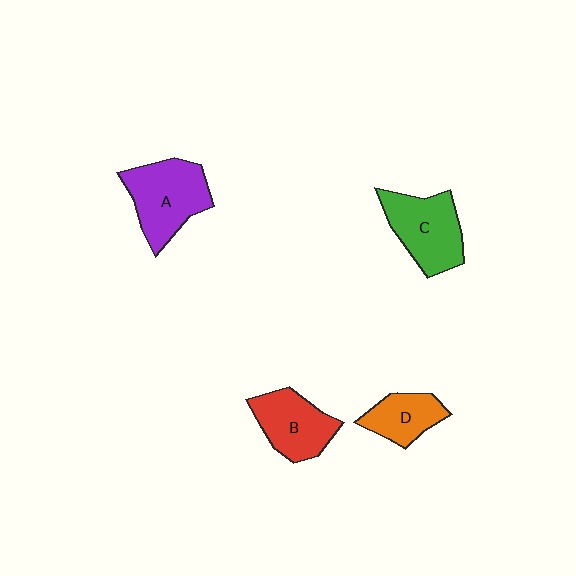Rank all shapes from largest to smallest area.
From largest to smallest: A (purple), C (green), B (red), D (orange).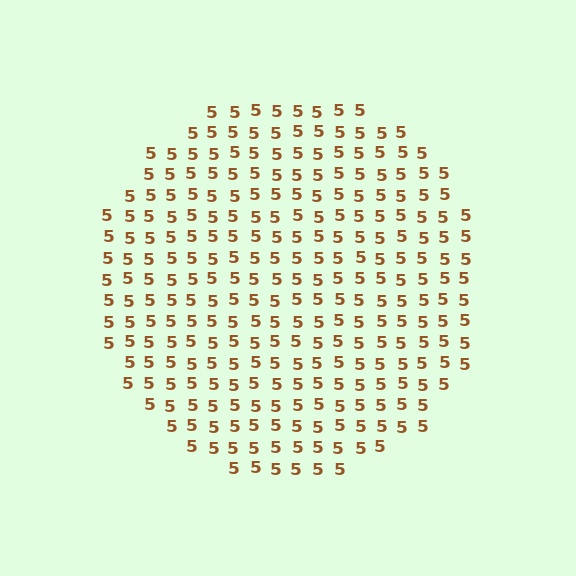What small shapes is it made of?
It is made of small digit 5's.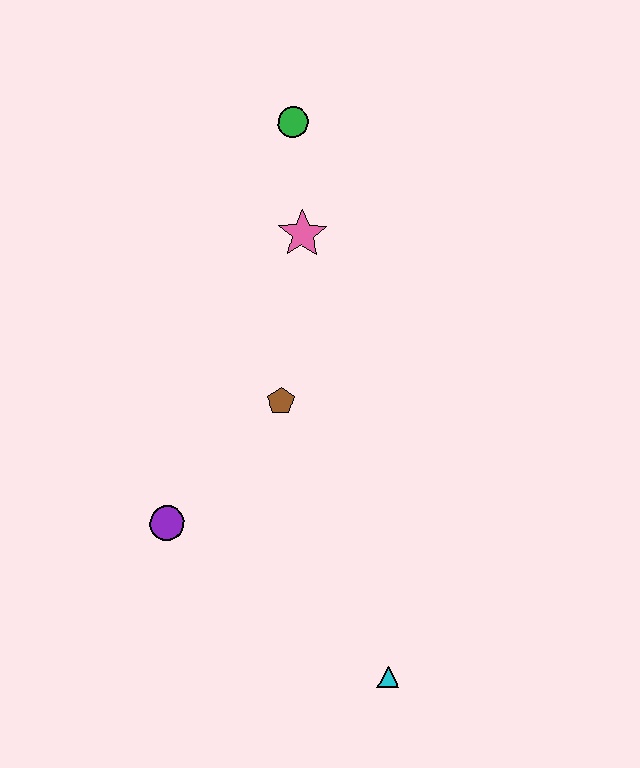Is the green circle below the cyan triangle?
No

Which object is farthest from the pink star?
The cyan triangle is farthest from the pink star.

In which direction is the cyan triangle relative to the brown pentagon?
The cyan triangle is below the brown pentagon.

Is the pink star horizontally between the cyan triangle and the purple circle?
Yes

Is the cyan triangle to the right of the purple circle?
Yes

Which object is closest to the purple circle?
The brown pentagon is closest to the purple circle.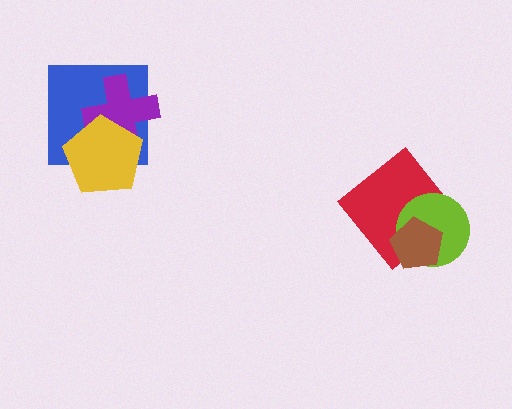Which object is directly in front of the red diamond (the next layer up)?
The lime circle is directly in front of the red diamond.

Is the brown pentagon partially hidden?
No, no other shape covers it.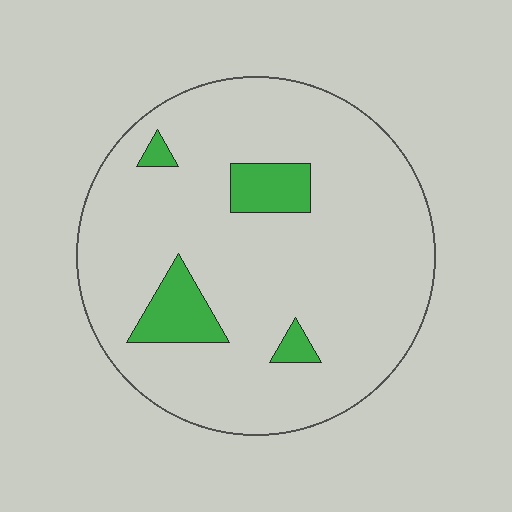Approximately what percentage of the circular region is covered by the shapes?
Approximately 10%.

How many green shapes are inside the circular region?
4.